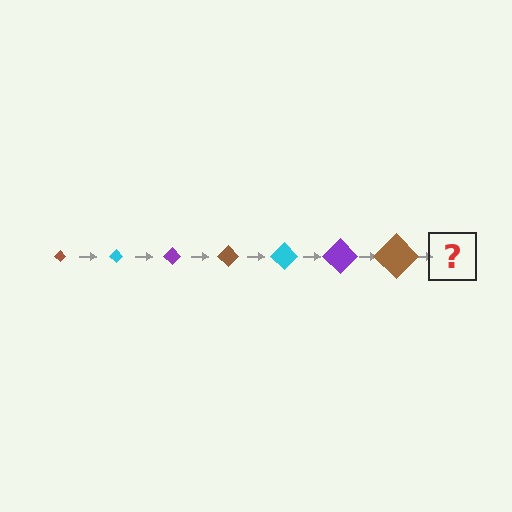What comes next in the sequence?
The next element should be a cyan diamond, larger than the previous one.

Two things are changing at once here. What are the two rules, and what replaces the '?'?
The two rules are that the diamond grows larger each step and the color cycles through brown, cyan, and purple. The '?' should be a cyan diamond, larger than the previous one.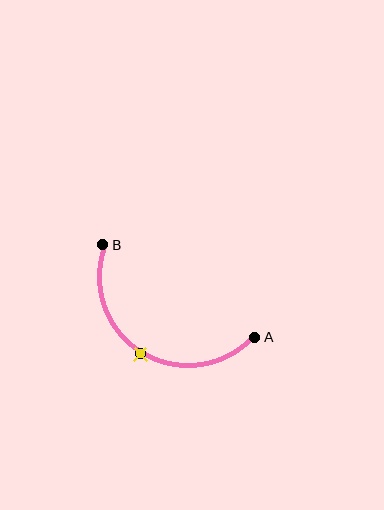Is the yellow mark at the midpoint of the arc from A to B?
Yes. The yellow mark lies on the arc at equal arc-length from both A and B — it is the arc midpoint.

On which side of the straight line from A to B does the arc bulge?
The arc bulges below the straight line connecting A and B.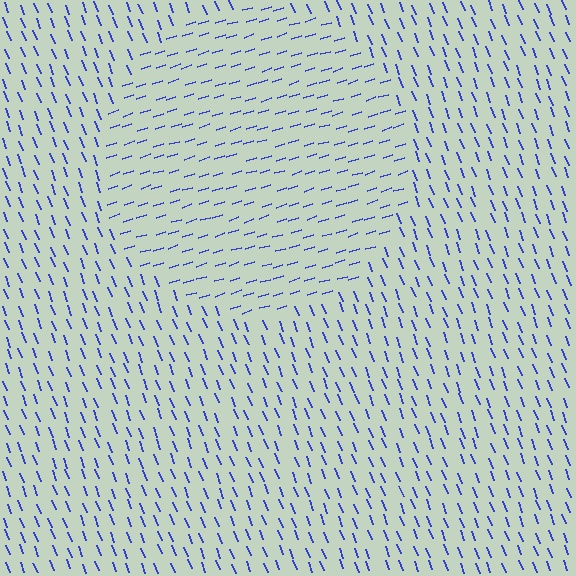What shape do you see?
I see a circle.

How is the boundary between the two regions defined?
The boundary is defined purely by a change in line orientation (approximately 87 degrees difference). All lines are the same color and thickness.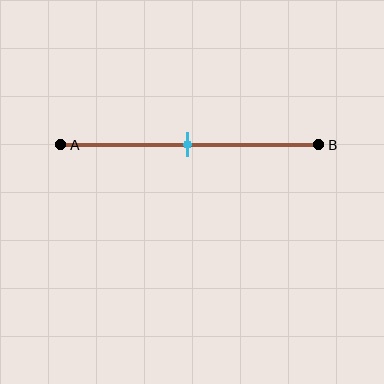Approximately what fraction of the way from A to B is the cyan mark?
The cyan mark is approximately 50% of the way from A to B.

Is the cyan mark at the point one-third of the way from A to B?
No, the mark is at about 50% from A, not at the 33% one-third point.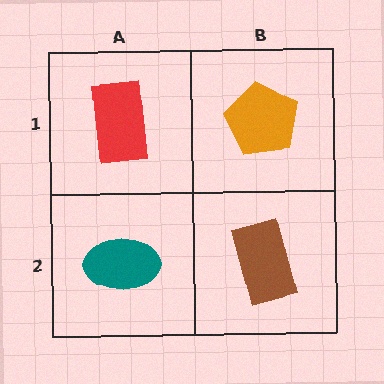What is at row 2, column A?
A teal ellipse.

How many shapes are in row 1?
2 shapes.